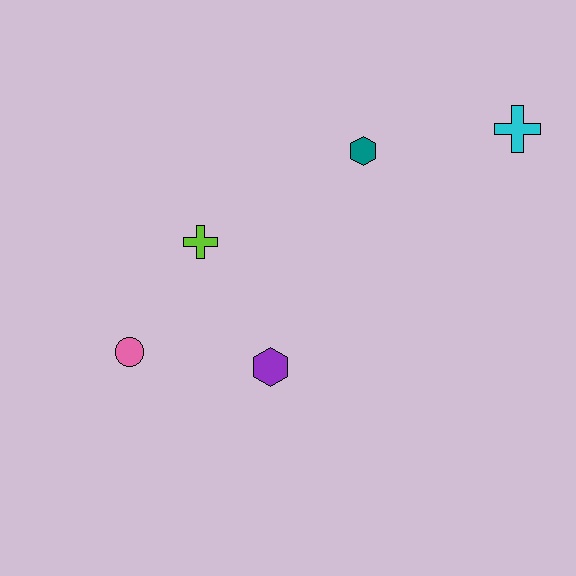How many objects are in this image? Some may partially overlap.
There are 5 objects.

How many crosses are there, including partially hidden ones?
There are 2 crosses.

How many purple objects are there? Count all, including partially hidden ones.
There is 1 purple object.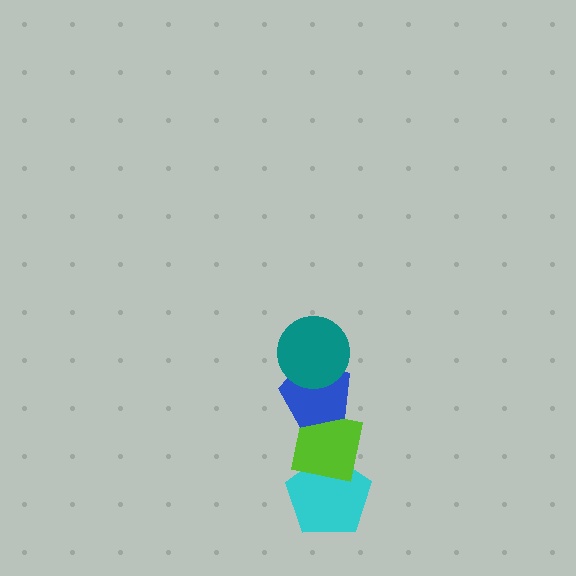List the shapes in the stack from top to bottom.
From top to bottom: the teal circle, the blue pentagon, the lime square, the cyan pentagon.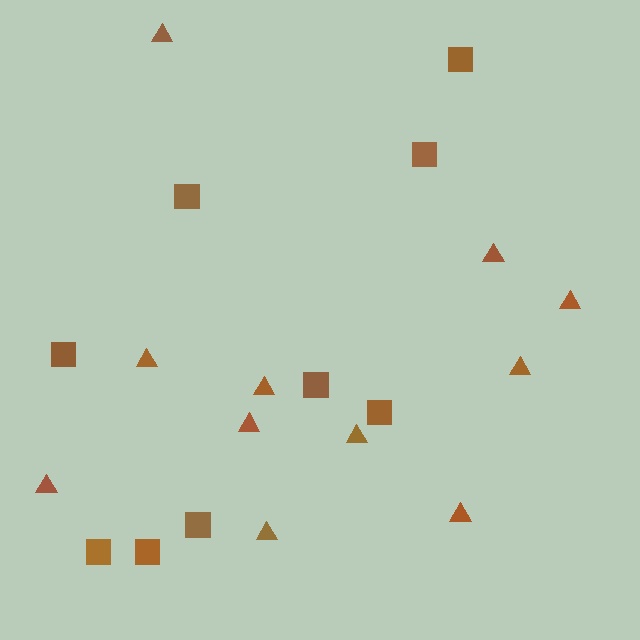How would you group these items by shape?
There are 2 groups: one group of triangles (11) and one group of squares (9).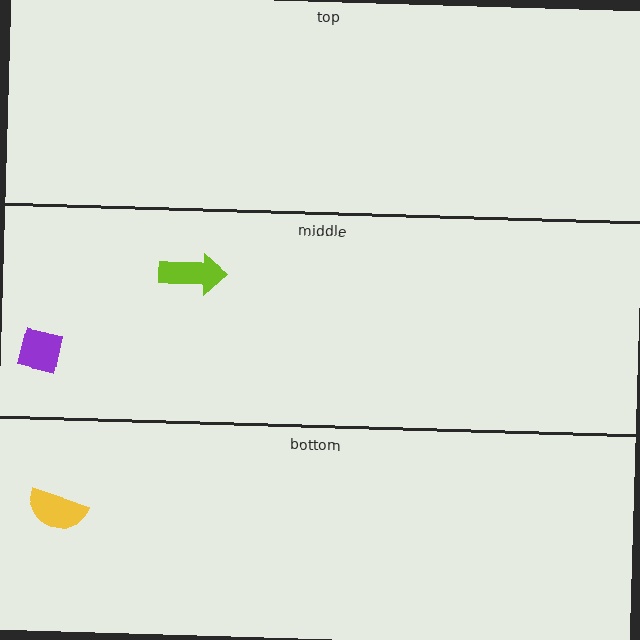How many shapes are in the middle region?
2.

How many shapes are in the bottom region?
1.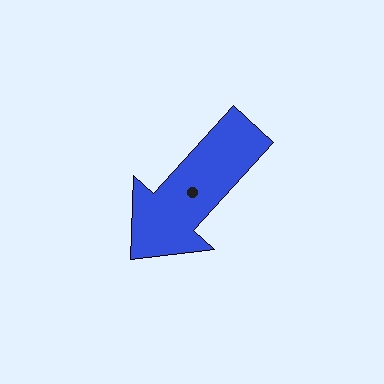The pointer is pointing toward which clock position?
Roughly 7 o'clock.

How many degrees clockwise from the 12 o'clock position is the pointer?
Approximately 222 degrees.